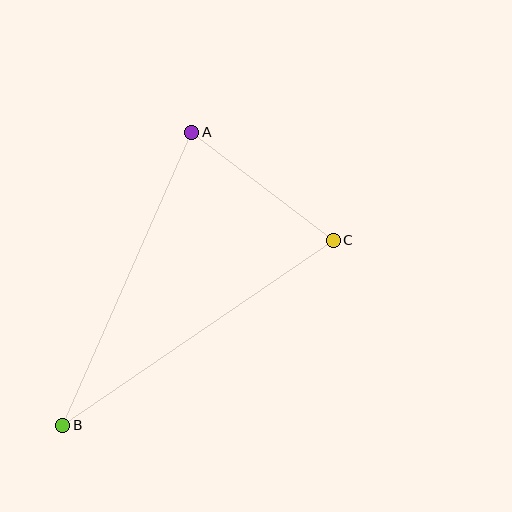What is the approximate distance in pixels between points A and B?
The distance between A and B is approximately 321 pixels.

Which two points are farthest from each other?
Points B and C are farthest from each other.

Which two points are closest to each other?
Points A and C are closest to each other.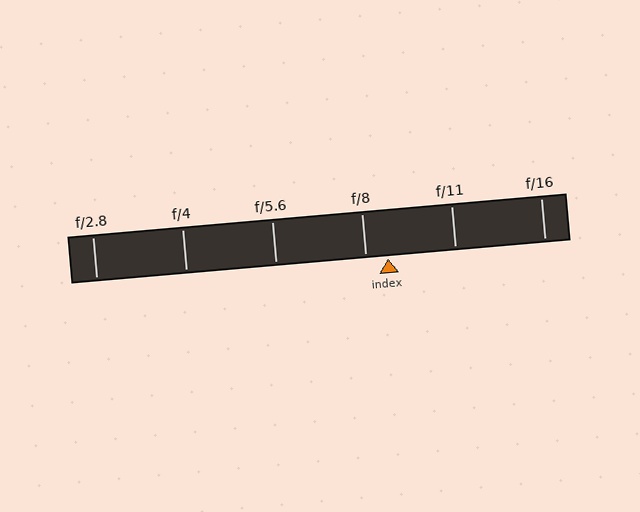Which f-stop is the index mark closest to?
The index mark is closest to f/8.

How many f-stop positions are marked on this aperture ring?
There are 6 f-stop positions marked.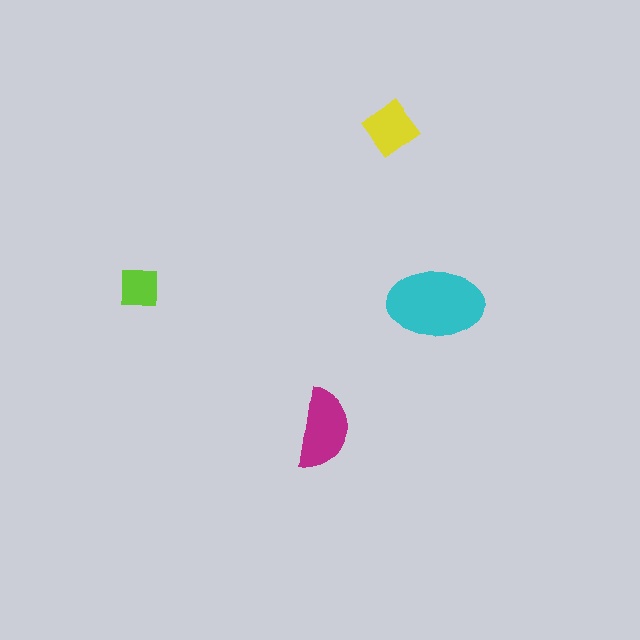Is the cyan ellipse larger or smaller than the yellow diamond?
Larger.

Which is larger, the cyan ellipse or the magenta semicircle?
The cyan ellipse.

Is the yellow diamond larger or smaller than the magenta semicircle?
Smaller.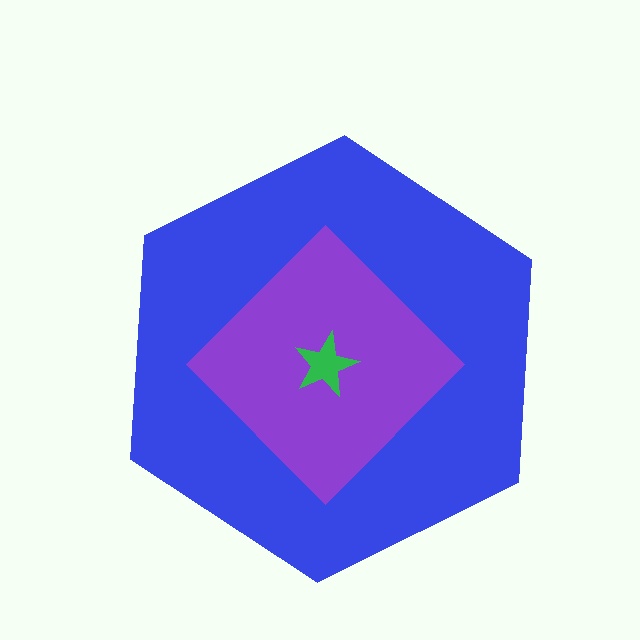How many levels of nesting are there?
3.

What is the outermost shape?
The blue hexagon.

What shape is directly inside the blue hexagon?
The purple diamond.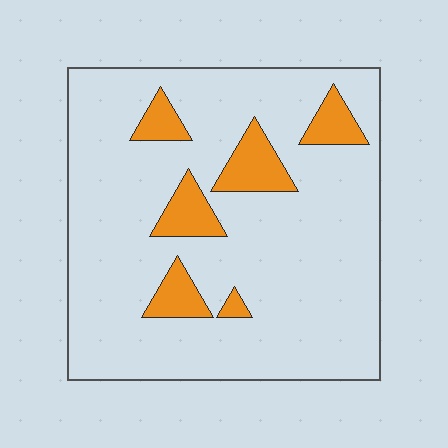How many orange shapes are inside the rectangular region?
6.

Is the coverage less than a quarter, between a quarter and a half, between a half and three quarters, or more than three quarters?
Less than a quarter.